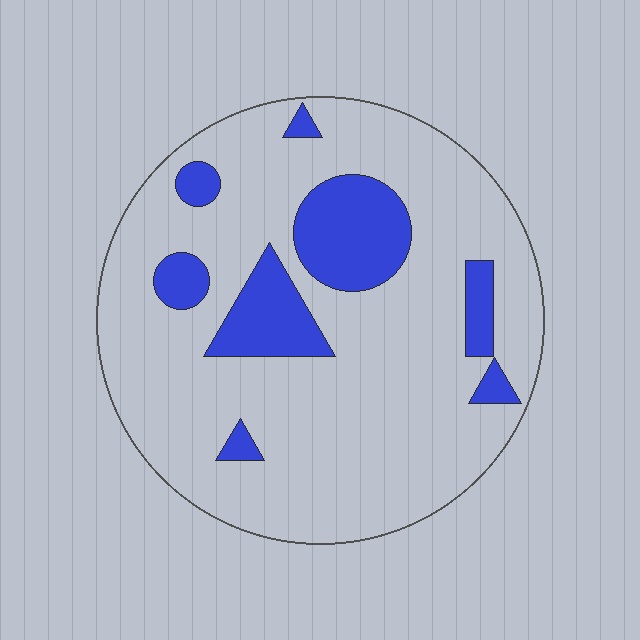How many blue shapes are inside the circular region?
8.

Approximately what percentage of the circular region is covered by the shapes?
Approximately 20%.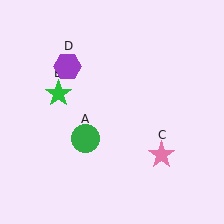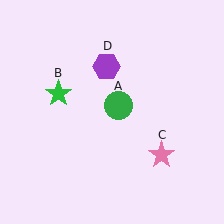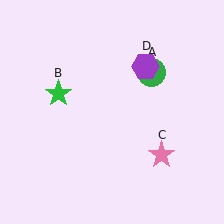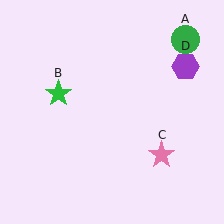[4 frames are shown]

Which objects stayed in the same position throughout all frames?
Green star (object B) and pink star (object C) remained stationary.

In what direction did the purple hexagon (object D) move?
The purple hexagon (object D) moved right.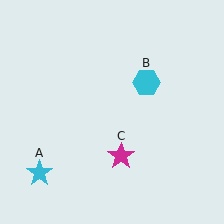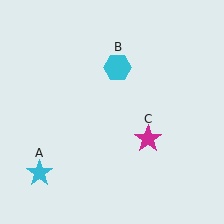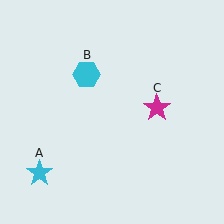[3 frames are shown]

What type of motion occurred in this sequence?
The cyan hexagon (object B), magenta star (object C) rotated counterclockwise around the center of the scene.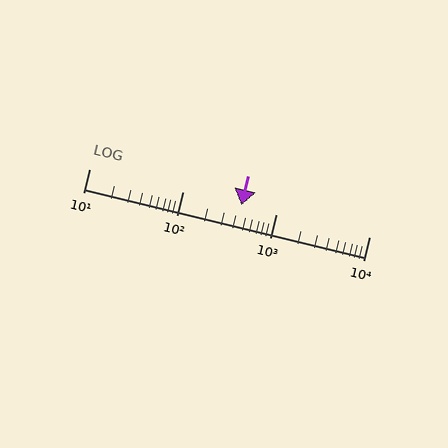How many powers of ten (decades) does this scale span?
The scale spans 3 decades, from 10 to 10000.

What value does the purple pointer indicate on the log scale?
The pointer indicates approximately 430.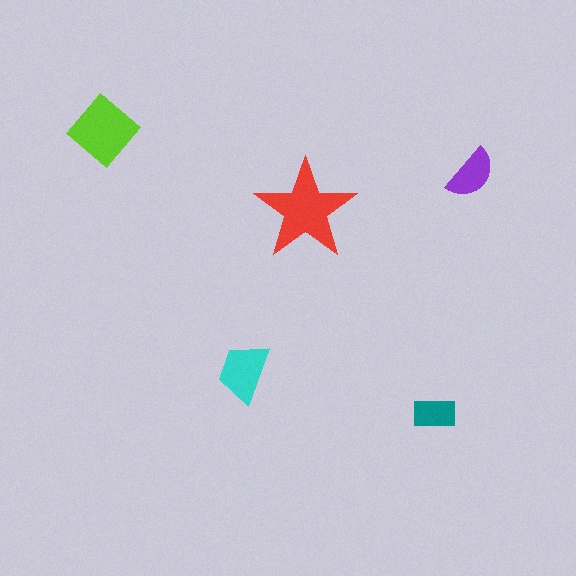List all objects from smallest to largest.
The teal rectangle, the purple semicircle, the cyan trapezoid, the lime diamond, the red star.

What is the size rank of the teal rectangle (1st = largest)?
5th.